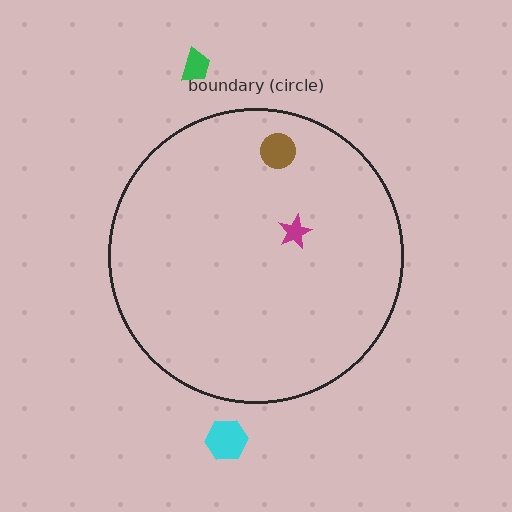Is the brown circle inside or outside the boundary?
Inside.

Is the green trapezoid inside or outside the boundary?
Outside.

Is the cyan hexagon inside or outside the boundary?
Outside.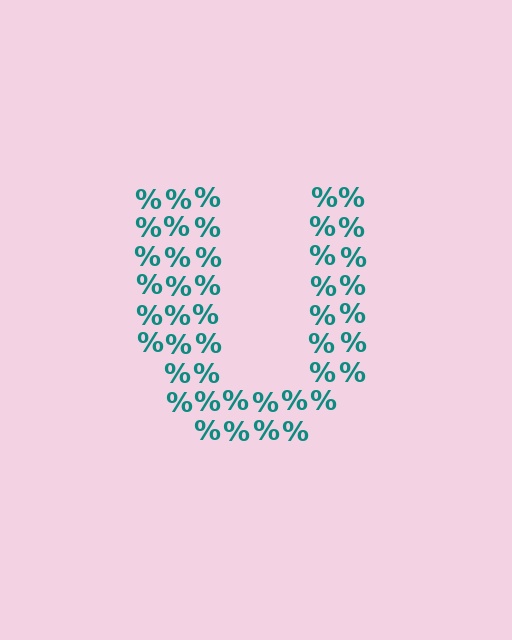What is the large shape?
The large shape is the letter U.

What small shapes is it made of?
It is made of small percent signs.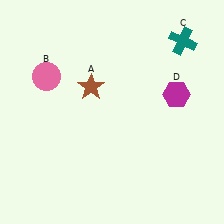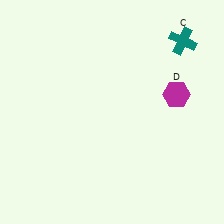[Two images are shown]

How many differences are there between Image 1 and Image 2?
There are 2 differences between the two images.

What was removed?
The pink circle (B), the brown star (A) were removed in Image 2.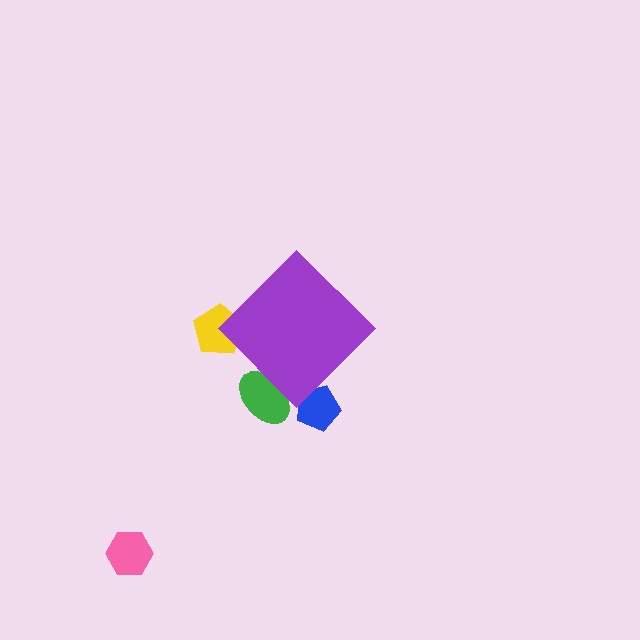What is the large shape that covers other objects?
A purple diamond.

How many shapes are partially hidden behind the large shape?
3 shapes are partially hidden.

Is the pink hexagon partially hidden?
No, the pink hexagon is fully visible.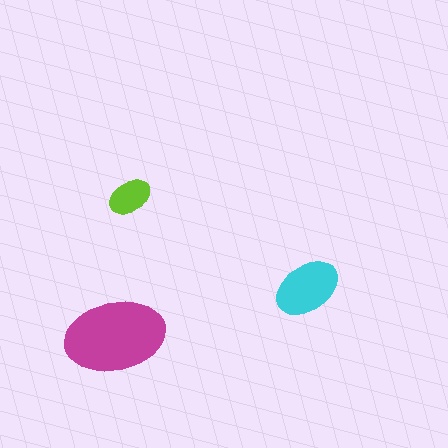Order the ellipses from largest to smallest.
the magenta one, the cyan one, the lime one.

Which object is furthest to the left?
The magenta ellipse is leftmost.